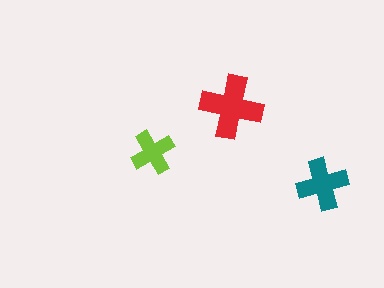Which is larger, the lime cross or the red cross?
The red one.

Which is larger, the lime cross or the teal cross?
The teal one.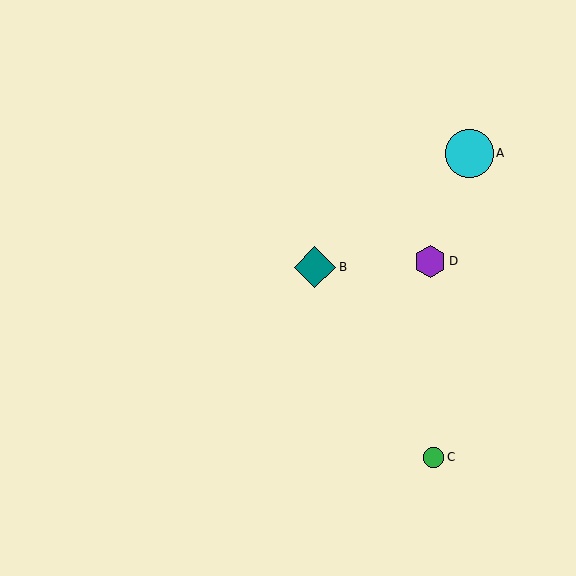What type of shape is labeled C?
Shape C is a green circle.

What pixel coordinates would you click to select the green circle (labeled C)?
Click at (434, 457) to select the green circle C.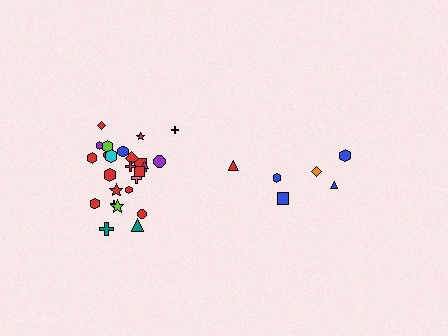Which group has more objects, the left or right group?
The left group.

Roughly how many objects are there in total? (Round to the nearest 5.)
Roughly 30 objects in total.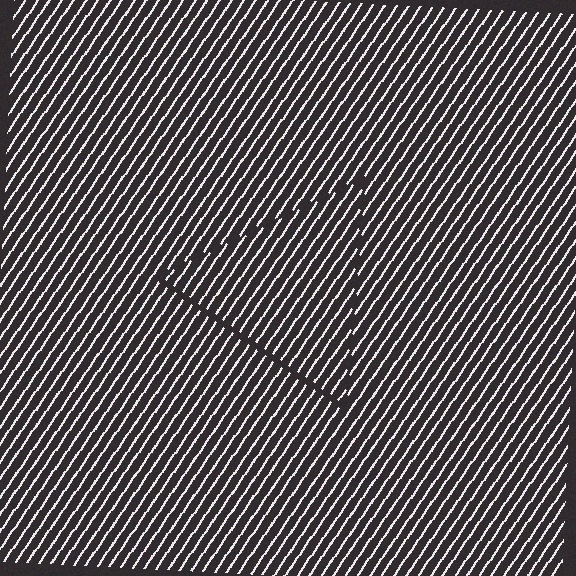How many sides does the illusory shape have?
3 sides — the line-ends trace a triangle.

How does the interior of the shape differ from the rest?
The interior of the shape contains the same grating, shifted by half a period — the contour is defined by the phase discontinuity where line-ends from the inner and outer gratings abut.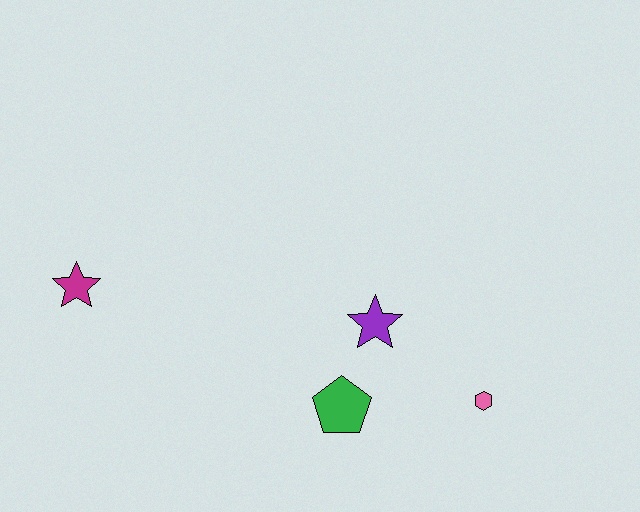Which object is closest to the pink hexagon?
The purple star is closest to the pink hexagon.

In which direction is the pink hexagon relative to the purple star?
The pink hexagon is to the right of the purple star.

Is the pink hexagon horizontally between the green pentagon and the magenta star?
No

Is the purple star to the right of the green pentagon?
Yes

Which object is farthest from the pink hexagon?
The magenta star is farthest from the pink hexagon.